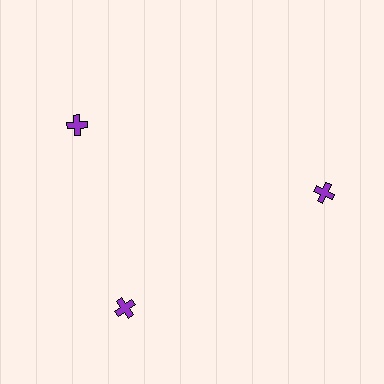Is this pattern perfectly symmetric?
No. The 3 purple crosses are arranged in a ring, but one element near the 11 o'clock position is rotated out of alignment along the ring, breaking the 3-fold rotational symmetry.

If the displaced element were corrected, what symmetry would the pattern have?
It would have 3-fold rotational symmetry — the pattern would map onto itself every 120 degrees.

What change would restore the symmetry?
The symmetry would be restored by rotating it back into even spacing with its neighbors so that all 3 crosses sit at equal angles and equal distance from the center.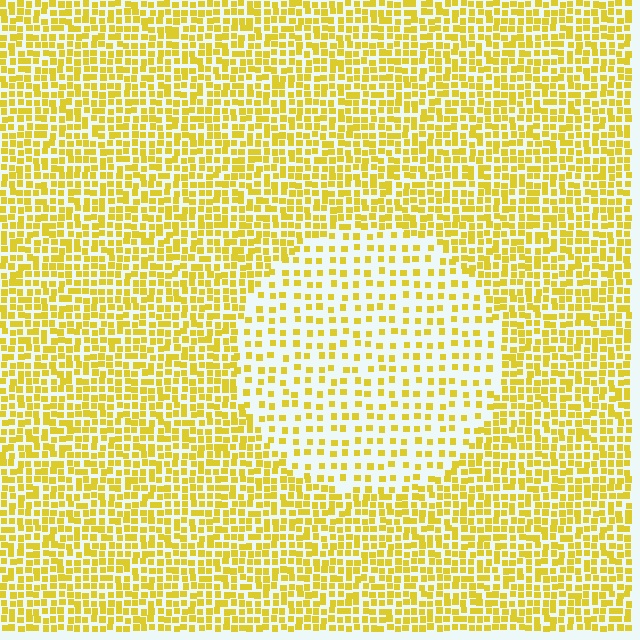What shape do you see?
I see a circle.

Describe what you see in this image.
The image contains small yellow elements arranged at two different densities. A circle-shaped region is visible where the elements are less densely packed than the surrounding area.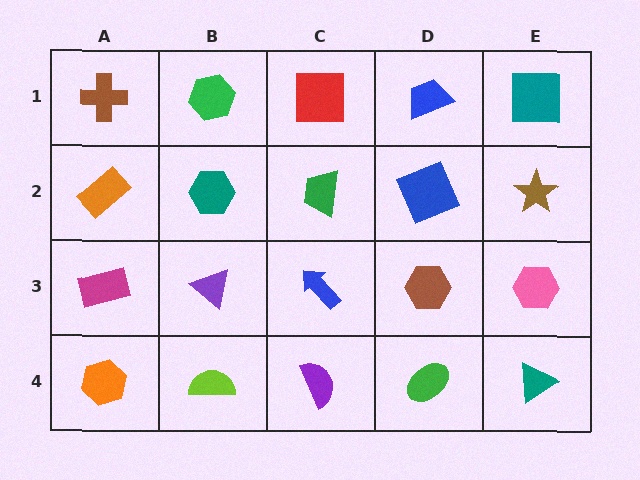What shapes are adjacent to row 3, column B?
A teal hexagon (row 2, column B), a lime semicircle (row 4, column B), a magenta rectangle (row 3, column A), a blue arrow (row 3, column C).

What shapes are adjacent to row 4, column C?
A blue arrow (row 3, column C), a lime semicircle (row 4, column B), a green ellipse (row 4, column D).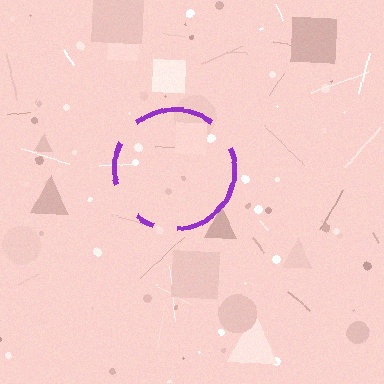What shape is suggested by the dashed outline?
The dashed outline suggests a circle.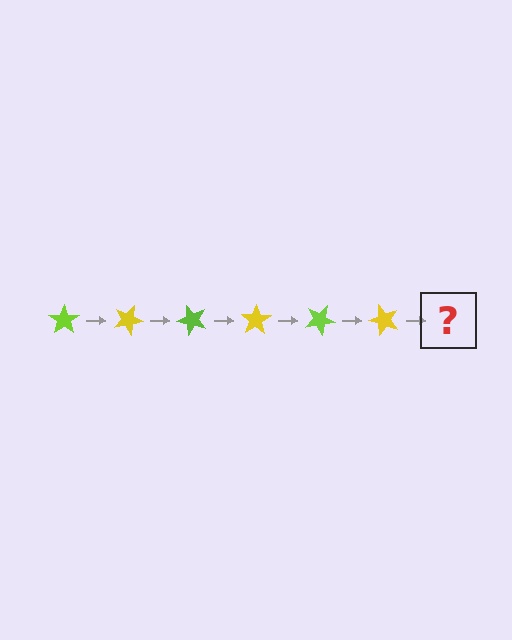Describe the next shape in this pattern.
It should be a lime star, rotated 150 degrees from the start.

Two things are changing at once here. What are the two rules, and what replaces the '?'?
The two rules are that it rotates 25 degrees each step and the color cycles through lime and yellow. The '?' should be a lime star, rotated 150 degrees from the start.